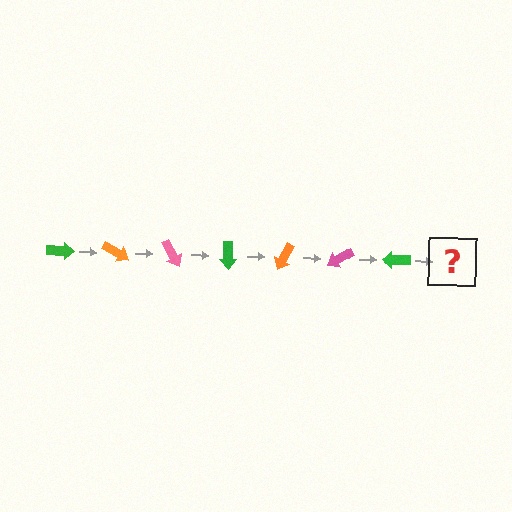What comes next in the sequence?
The next element should be an orange arrow, rotated 210 degrees from the start.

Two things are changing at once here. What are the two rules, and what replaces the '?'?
The two rules are that it rotates 30 degrees each step and the color cycles through green, orange, and pink. The '?' should be an orange arrow, rotated 210 degrees from the start.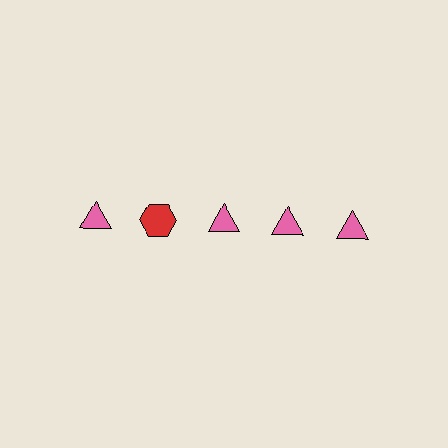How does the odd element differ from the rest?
It differs in both color (red instead of pink) and shape (hexagon instead of triangle).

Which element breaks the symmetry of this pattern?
The red hexagon in the top row, second from left column breaks the symmetry. All other shapes are pink triangles.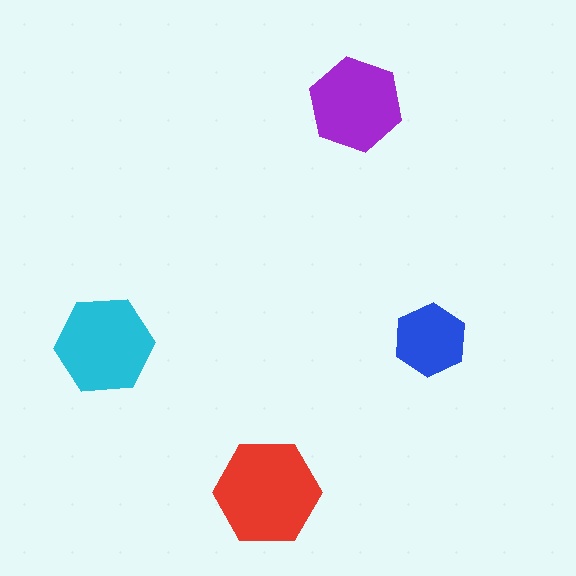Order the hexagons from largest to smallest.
the red one, the cyan one, the purple one, the blue one.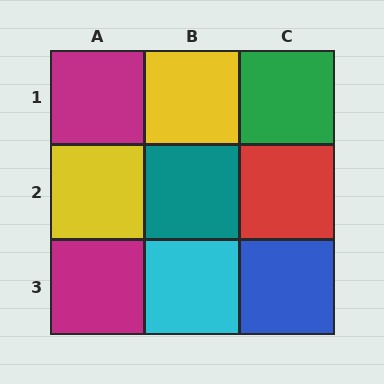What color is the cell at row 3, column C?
Blue.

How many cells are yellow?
2 cells are yellow.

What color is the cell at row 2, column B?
Teal.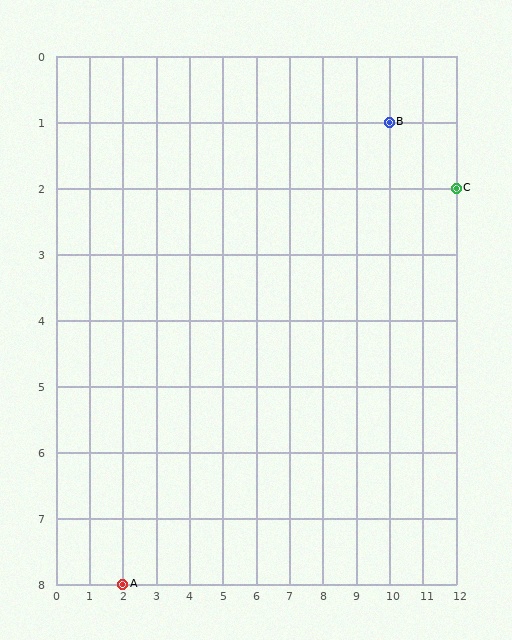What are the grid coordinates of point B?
Point B is at grid coordinates (10, 1).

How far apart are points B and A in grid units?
Points B and A are 8 columns and 7 rows apart (about 10.6 grid units diagonally).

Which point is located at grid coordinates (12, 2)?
Point C is at (12, 2).